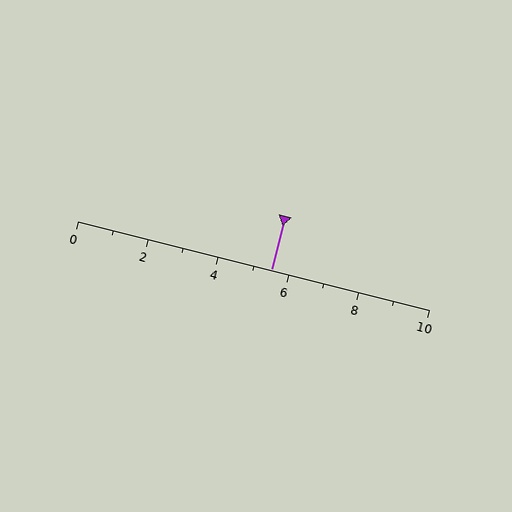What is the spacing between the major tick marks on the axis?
The major ticks are spaced 2 apart.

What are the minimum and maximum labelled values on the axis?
The axis runs from 0 to 10.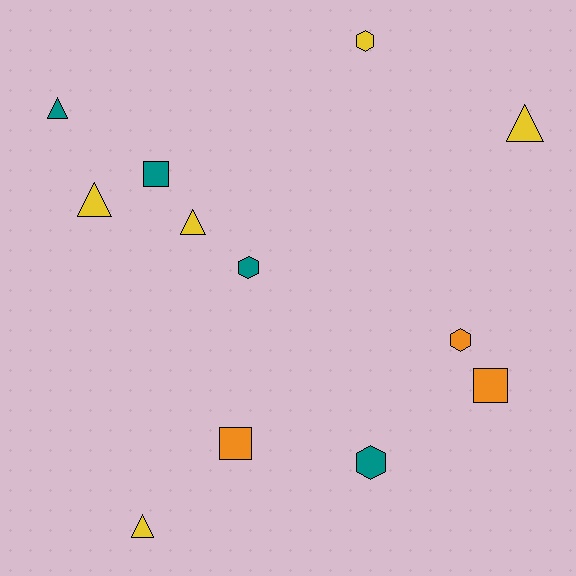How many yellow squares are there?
There are no yellow squares.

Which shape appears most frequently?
Triangle, with 5 objects.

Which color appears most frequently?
Yellow, with 5 objects.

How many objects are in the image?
There are 12 objects.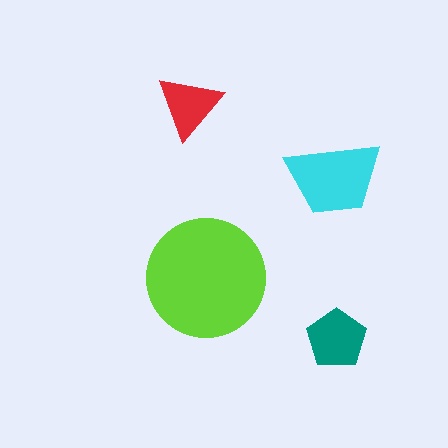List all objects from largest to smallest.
The lime circle, the cyan trapezoid, the teal pentagon, the red triangle.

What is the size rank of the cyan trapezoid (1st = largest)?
2nd.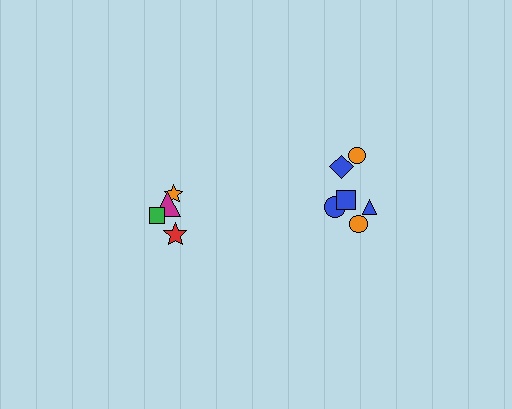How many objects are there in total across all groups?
There are 10 objects.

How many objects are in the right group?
There are 6 objects.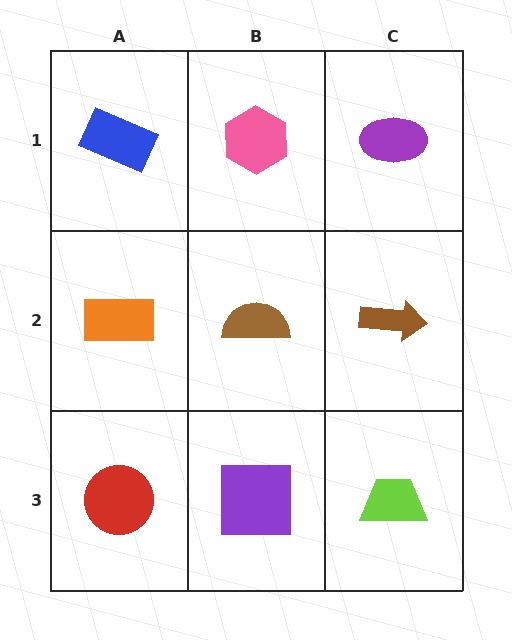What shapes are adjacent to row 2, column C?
A purple ellipse (row 1, column C), a lime trapezoid (row 3, column C), a brown semicircle (row 2, column B).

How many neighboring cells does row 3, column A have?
2.